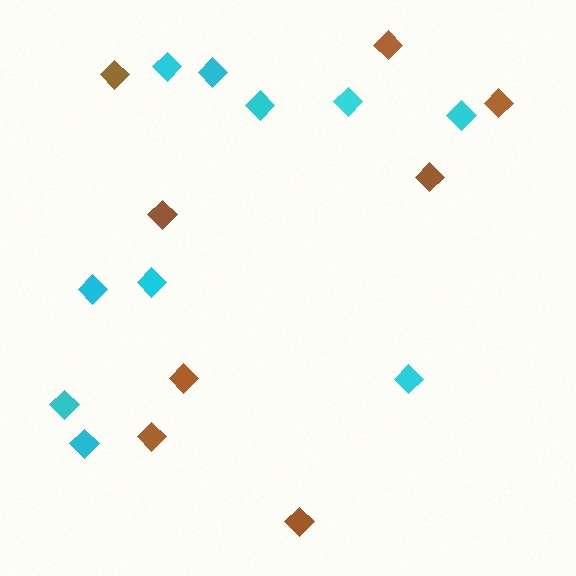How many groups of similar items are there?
There are 2 groups: one group of brown diamonds (8) and one group of cyan diamonds (10).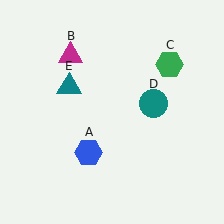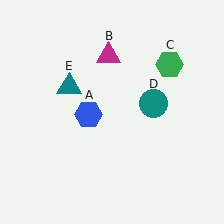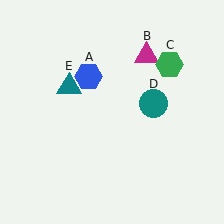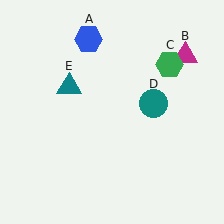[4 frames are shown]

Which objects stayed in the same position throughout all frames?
Green hexagon (object C) and teal circle (object D) and teal triangle (object E) remained stationary.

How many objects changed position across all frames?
2 objects changed position: blue hexagon (object A), magenta triangle (object B).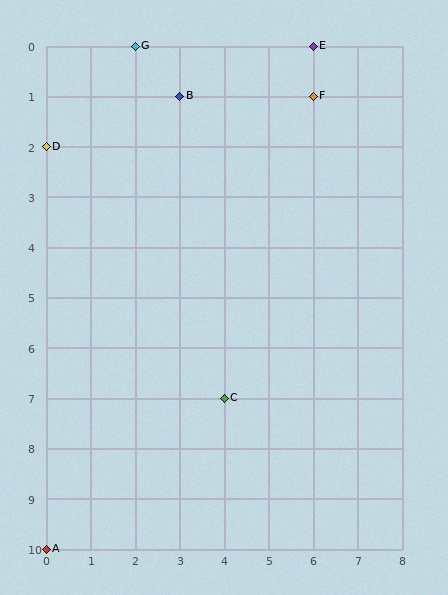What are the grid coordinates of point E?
Point E is at grid coordinates (6, 0).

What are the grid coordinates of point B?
Point B is at grid coordinates (3, 1).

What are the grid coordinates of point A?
Point A is at grid coordinates (0, 10).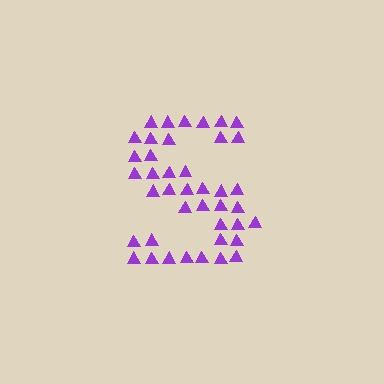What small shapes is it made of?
It is made of small triangles.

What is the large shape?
The large shape is the letter S.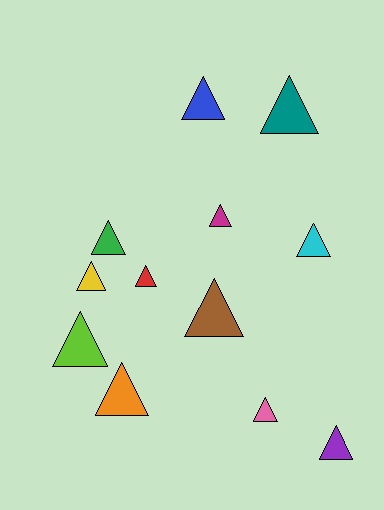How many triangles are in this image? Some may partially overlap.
There are 12 triangles.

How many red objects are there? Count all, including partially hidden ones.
There is 1 red object.